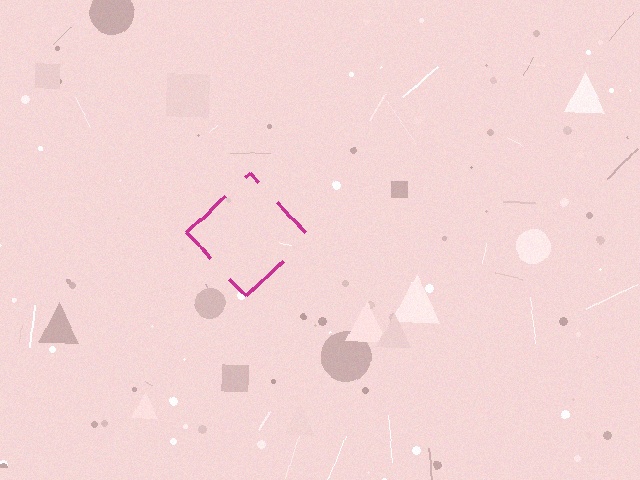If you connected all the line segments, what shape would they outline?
They would outline a diamond.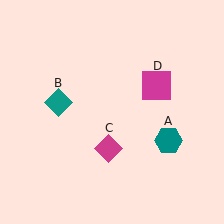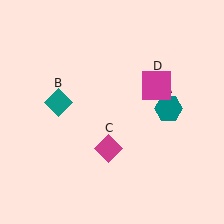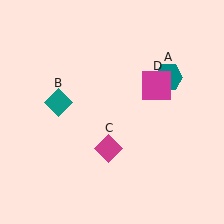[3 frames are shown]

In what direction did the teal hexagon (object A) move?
The teal hexagon (object A) moved up.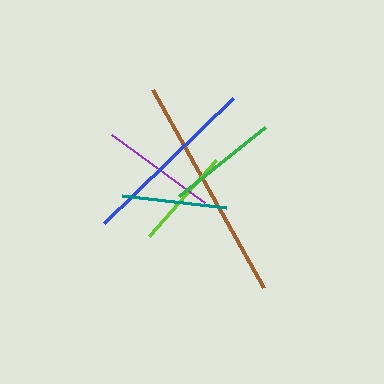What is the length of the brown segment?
The brown segment is approximately 226 pixels long.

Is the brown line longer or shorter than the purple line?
The brown line is longer than the purple line.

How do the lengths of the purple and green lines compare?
The purple and green lines are approximately the same length.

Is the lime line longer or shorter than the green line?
The green line is longer than the lime line.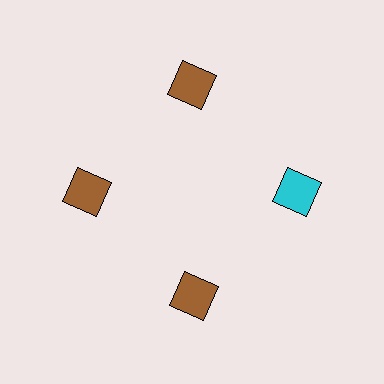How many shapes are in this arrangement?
There are 4 shapes arranged in a ring pattern.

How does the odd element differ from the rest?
It has a different color: cyan instead of brown.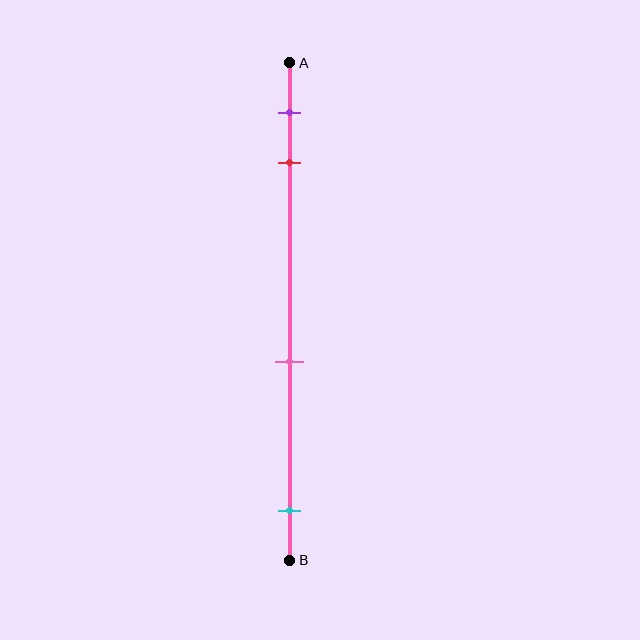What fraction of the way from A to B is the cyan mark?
The cyan mark is approximately 90% (0.9) of the way from A to B.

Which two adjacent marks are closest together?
The purple and red marks are the closest adjacent pair.